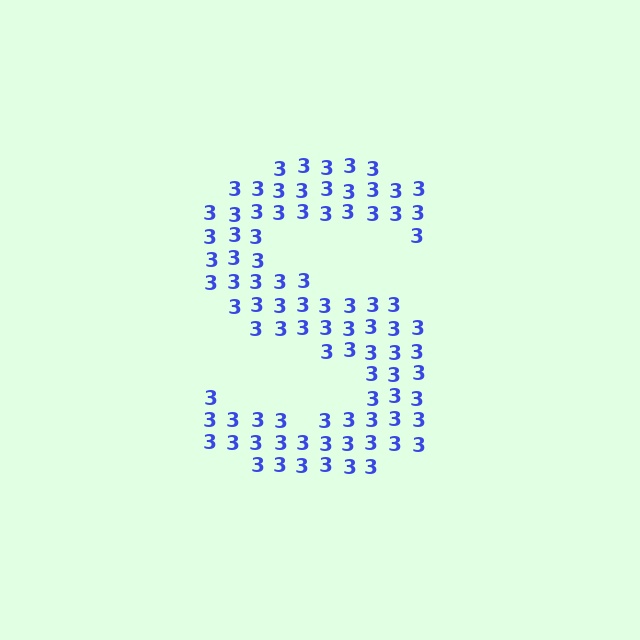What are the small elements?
The small elements are digit 3's.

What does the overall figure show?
The overall figure shows the letter S.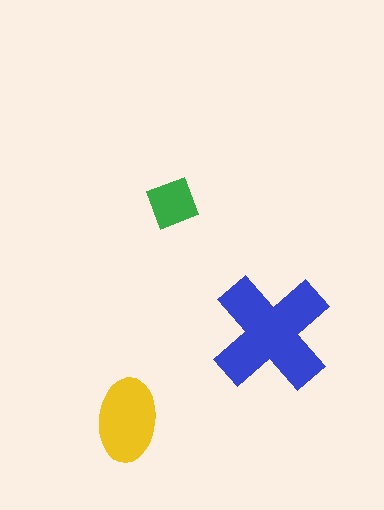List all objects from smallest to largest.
The green square, the yellow ellipse, the blue cross.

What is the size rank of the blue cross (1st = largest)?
1st.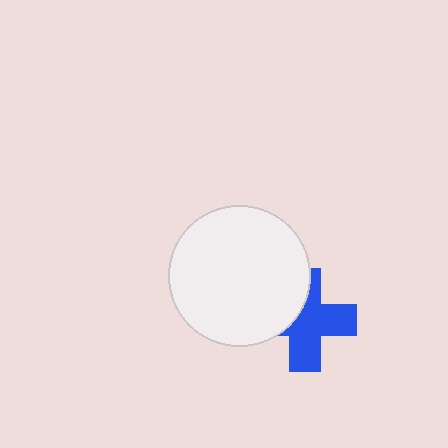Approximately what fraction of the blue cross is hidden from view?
Roughly 36% of the blue cross is hidden behind the white circle.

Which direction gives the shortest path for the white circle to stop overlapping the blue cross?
Moving left gives the shortest separation.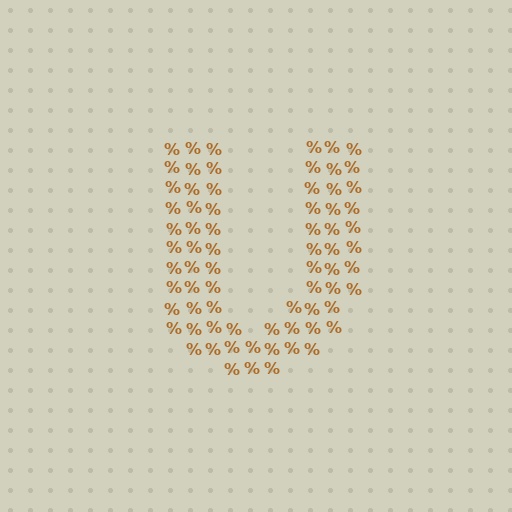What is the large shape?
The large shape is the letter U.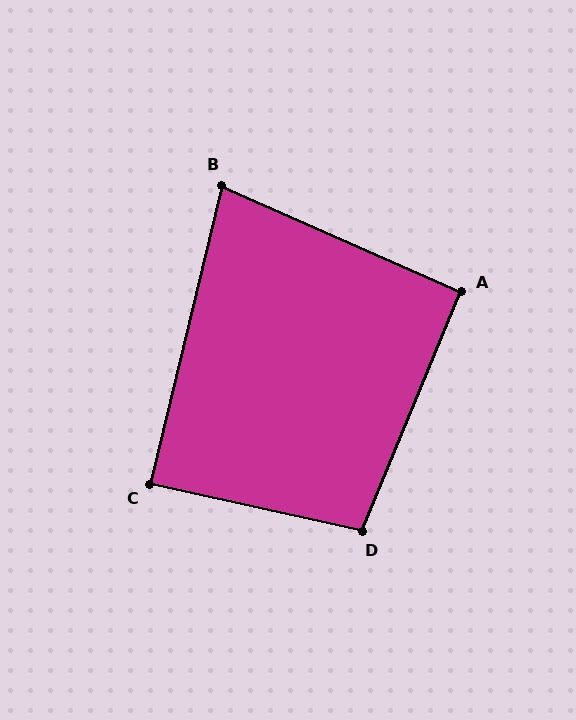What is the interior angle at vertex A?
Approximately 91 degrees (approximately right).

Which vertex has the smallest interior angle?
B, at approximately 80 degrees.